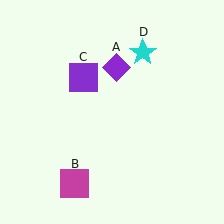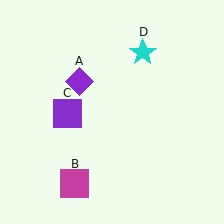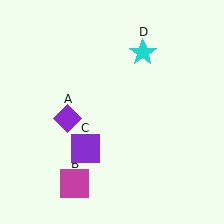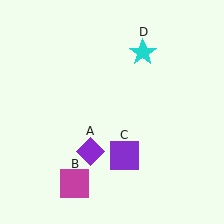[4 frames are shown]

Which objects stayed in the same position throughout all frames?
Magenta square (object B) and cyan star (object D) remained stationary.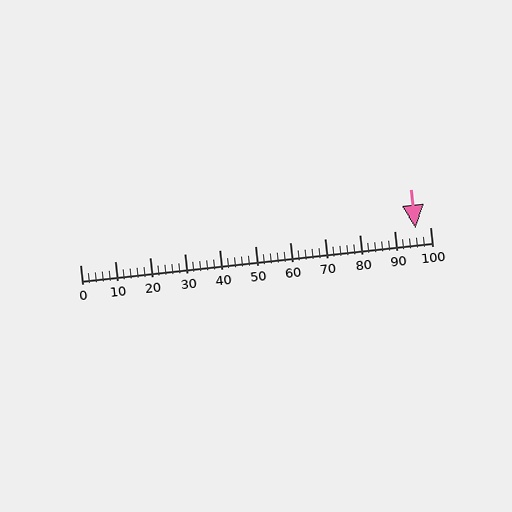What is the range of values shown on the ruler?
The ruler shows values from 0 to 100.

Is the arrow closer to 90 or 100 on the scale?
The arrow is closer to 100.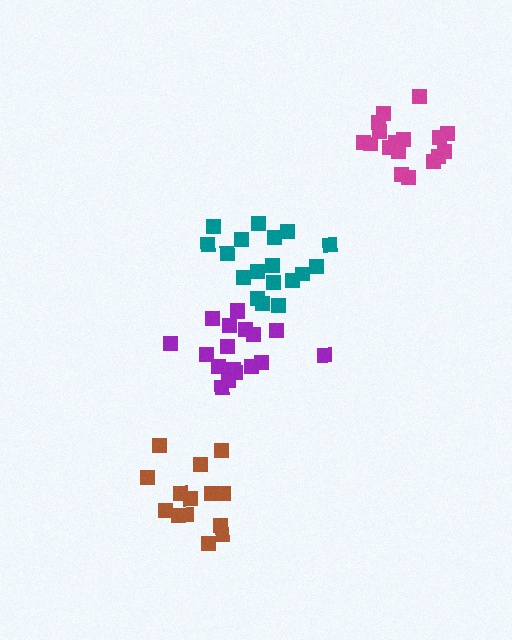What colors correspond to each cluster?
The clusters are colored: teal, magenta, brown, purple.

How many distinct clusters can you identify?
There are 4 distinct clusters.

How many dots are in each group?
Group 1: 18 dots, Group 2: 17 dots, Group 3: 14 dots, Group 4: 18 dots (67 total).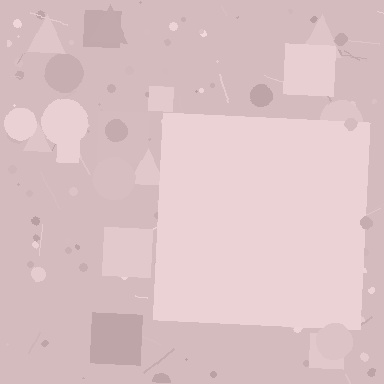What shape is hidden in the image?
A square is hidden in the image.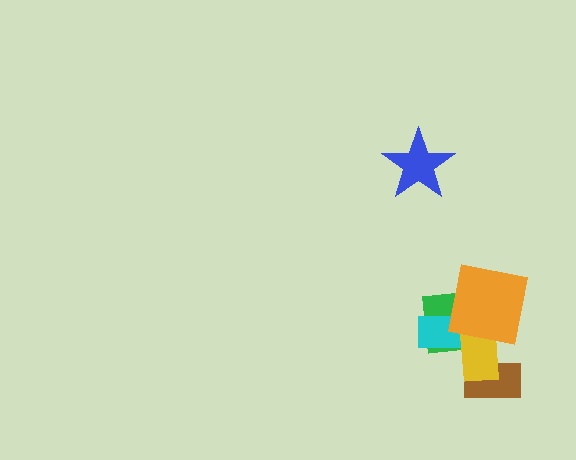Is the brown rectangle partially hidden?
Yes, it is partially covered by another shape.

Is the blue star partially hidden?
No, no other shape covers it.